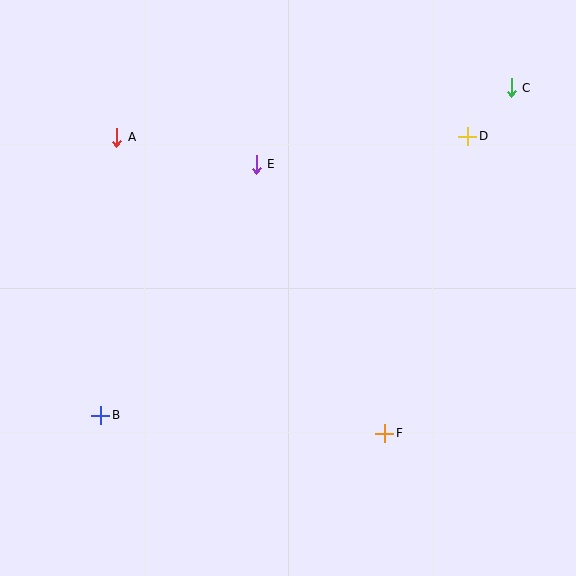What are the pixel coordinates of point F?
Point F is at (385, 433).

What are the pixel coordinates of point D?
Point D is at (468, 136).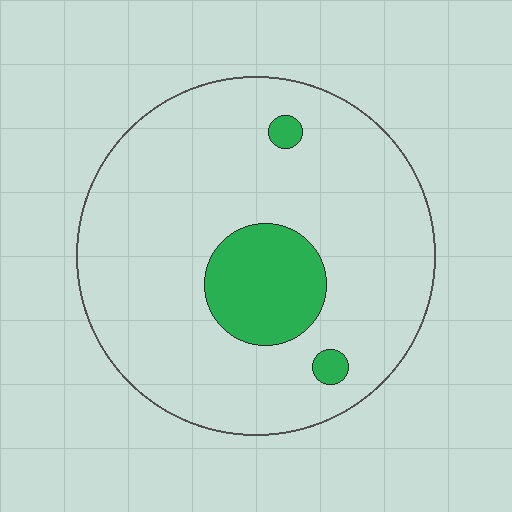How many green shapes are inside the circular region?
3.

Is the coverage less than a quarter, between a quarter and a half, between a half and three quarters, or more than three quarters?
Less than a quarter.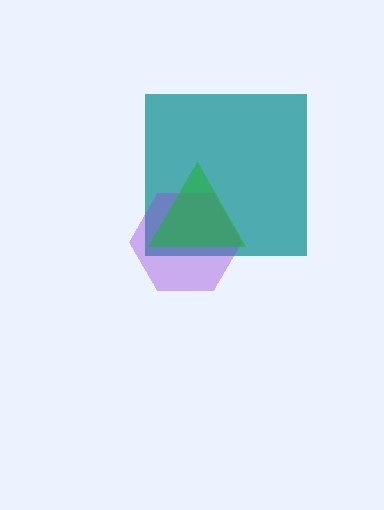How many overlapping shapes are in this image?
There are 3 overlapping shapes in the image.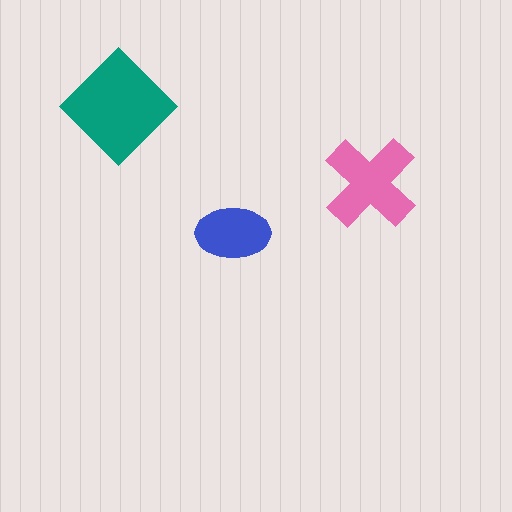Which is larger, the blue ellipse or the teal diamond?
The teal diamond.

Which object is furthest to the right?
The pink cross is rightmost.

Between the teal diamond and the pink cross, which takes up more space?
The teal diamond.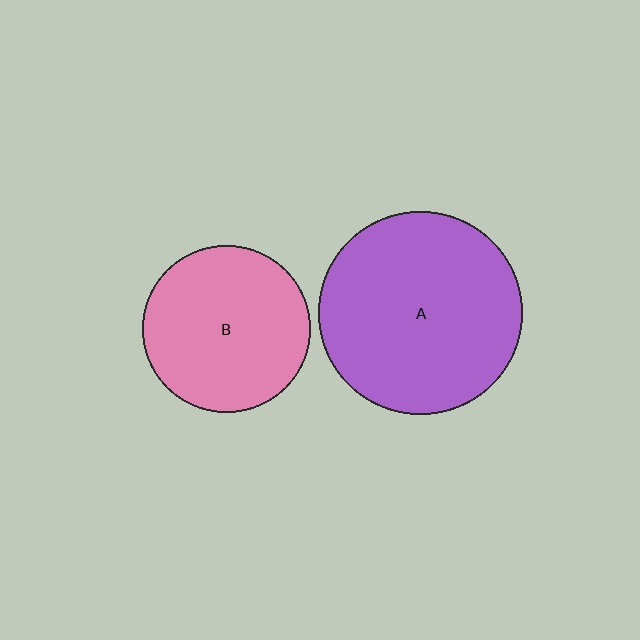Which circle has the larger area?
Circle A (purple).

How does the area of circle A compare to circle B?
Approximately 1.5 times.